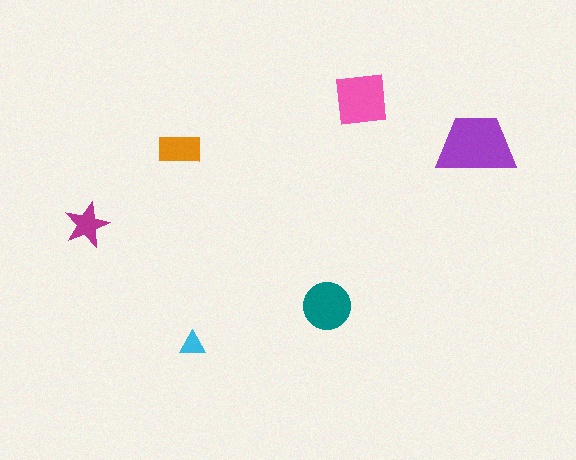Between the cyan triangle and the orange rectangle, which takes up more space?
The orange rectangle.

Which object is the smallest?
The cyan triangle.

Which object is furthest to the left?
The magenta star is leftmost.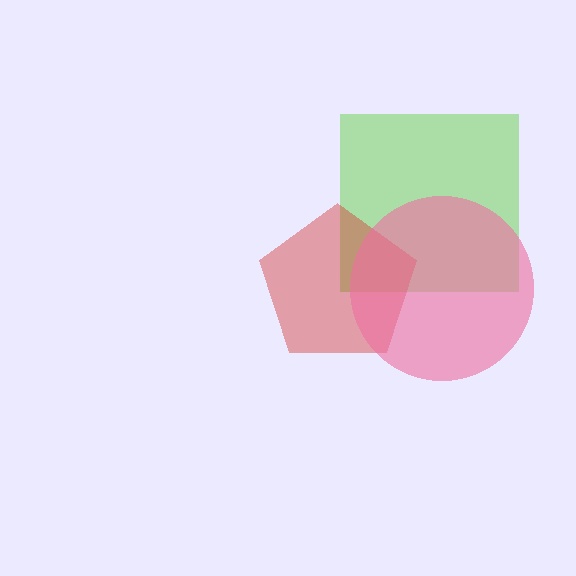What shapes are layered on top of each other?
The layered shapes are: a lime square, a red pentagon, a pink circle.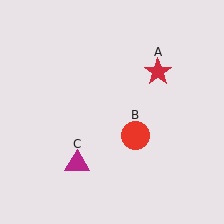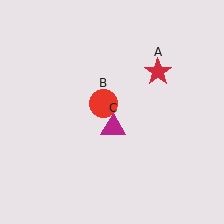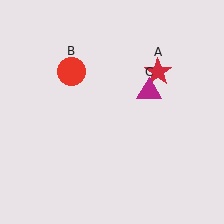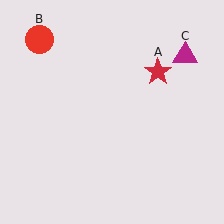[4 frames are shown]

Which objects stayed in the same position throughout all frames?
Red star (object A) remained stationary.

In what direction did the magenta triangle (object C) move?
The magenta triangle (object C) moved up and to the right.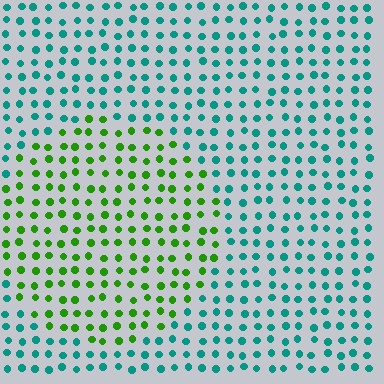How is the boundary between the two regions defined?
The boundary is defined purely by a slight shift in hue (about 63 degrees). Spacing, size, and orientation are identical on both sides.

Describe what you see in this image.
The image is filled with small teal elements in a uniform arrangement. A circle-shaped region is visible where the elements are tinted to a slightly different hue, forming a subtle color boundary.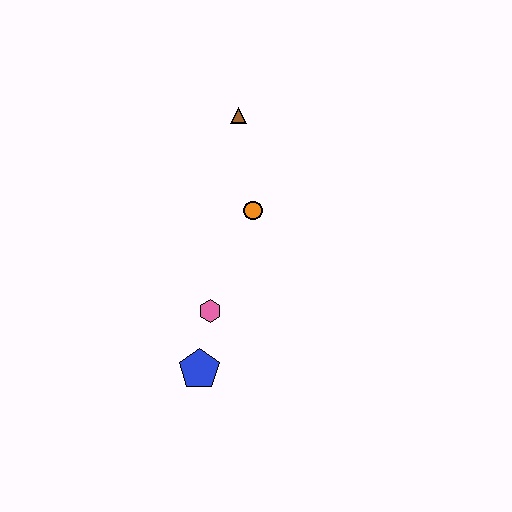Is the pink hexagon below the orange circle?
Yes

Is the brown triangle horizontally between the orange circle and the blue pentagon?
Yes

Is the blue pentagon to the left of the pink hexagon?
Yes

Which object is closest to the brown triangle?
The orange circle is closest to the brown triangle.